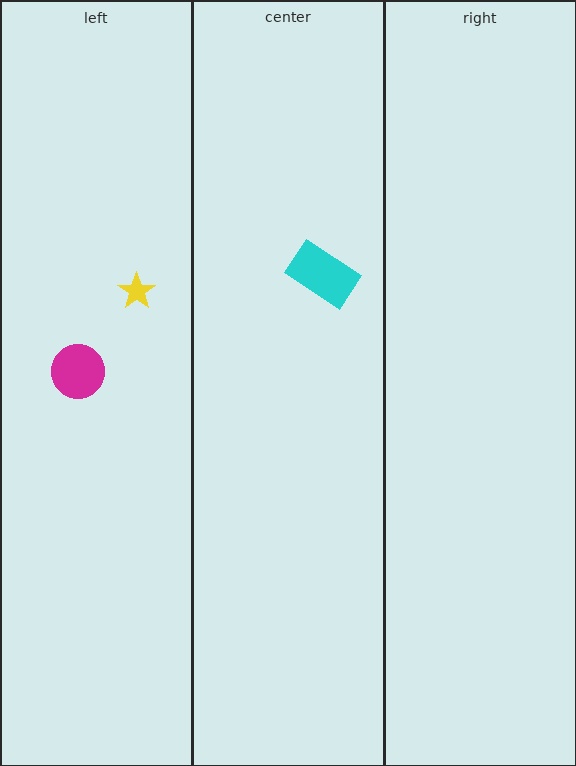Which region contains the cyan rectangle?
The center region.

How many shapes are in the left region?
2.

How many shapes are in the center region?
1.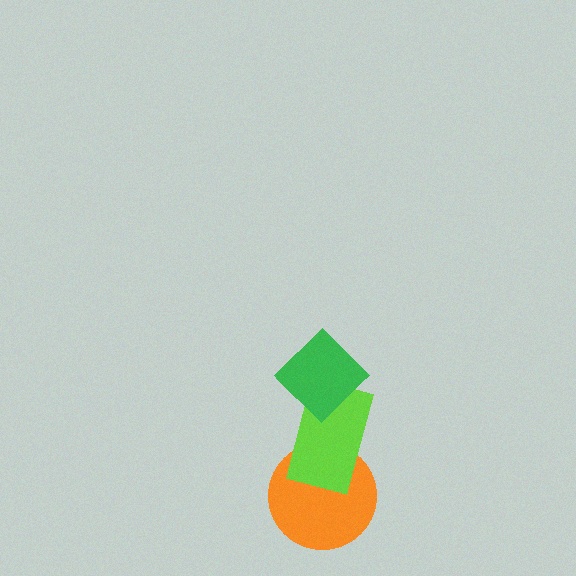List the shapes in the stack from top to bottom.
From top to bottom: the green diamond, the lime rectangle, the orange circle.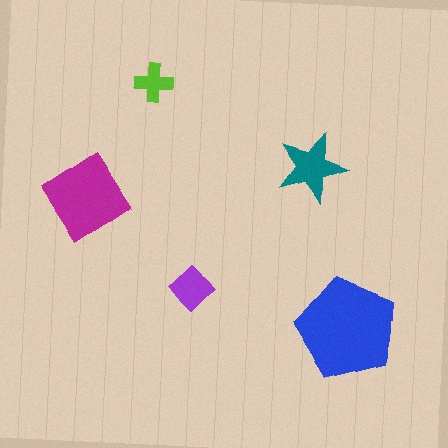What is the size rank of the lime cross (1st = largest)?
5th.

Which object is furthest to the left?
The magenta diamond is leftmost.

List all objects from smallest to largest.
The lime cross, the purple diamond, the teal star, the magenta diamond, the blue pentagon.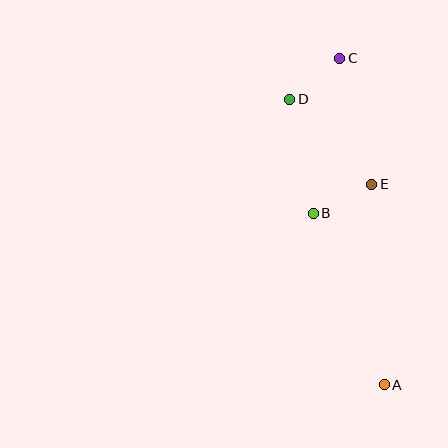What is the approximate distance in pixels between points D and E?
The distance between D and E is approximately 118 pixels.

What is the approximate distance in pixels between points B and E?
The distance between B and E is approximately 65 pixels.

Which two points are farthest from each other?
Points A and C are farthest from each other.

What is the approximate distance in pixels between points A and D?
The distance between A and D is approximately 301 pixels.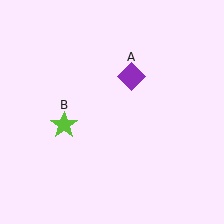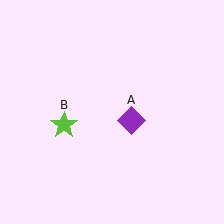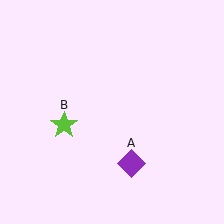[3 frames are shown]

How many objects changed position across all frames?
1 object changed position: purple diamond (object A).